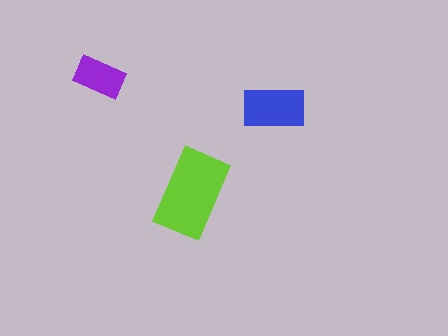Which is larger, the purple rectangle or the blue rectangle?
The blue one.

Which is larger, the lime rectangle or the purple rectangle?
The lime one.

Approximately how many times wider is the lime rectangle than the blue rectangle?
About 1.5 times wider.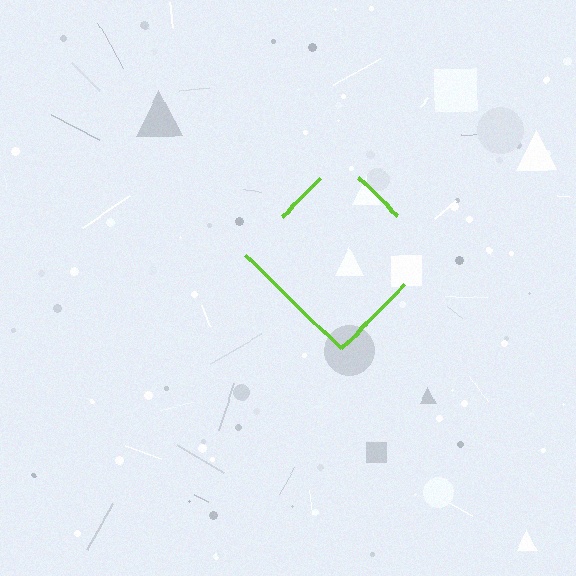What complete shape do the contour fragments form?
The contour fragments form a diamond.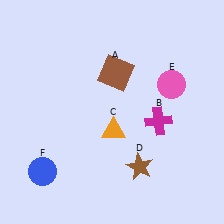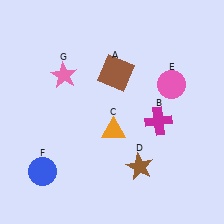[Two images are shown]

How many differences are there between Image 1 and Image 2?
There is 1 difference between the two images.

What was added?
A pink star (G) was added in Image 2.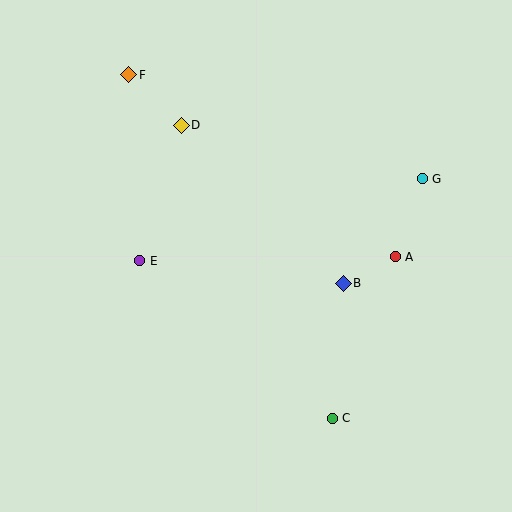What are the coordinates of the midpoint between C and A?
The midpoint between C and A is at (364, 338).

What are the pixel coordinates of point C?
Point C is at (332, 418).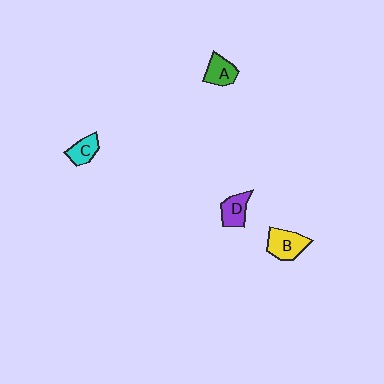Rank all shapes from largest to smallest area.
From largest to smallest: B (yellow), D (purple), A (green), C (cyan).